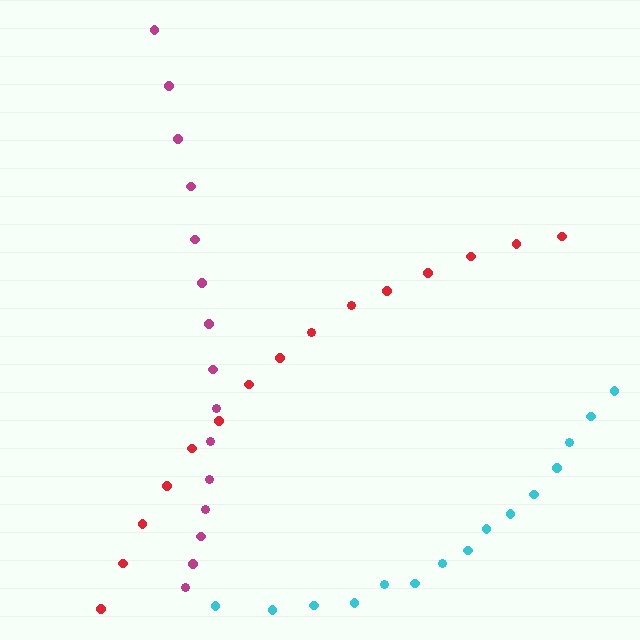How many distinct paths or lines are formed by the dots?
There are 3 distinct paths.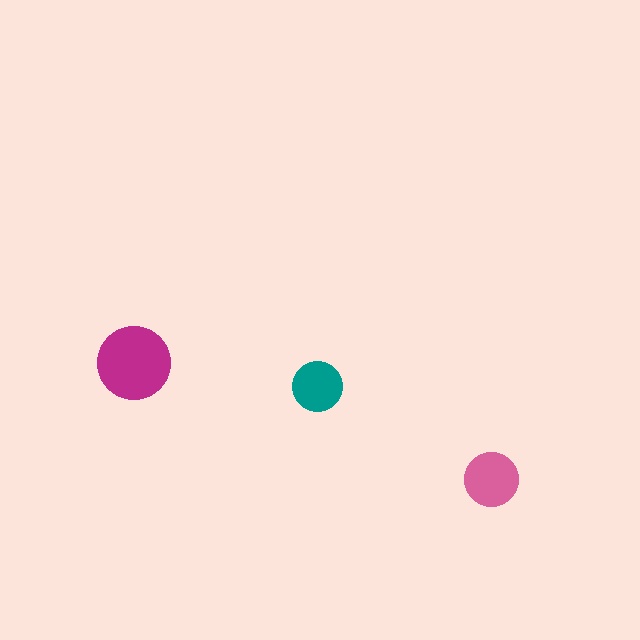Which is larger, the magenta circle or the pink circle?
The magenta one.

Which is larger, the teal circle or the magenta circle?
The magenta one.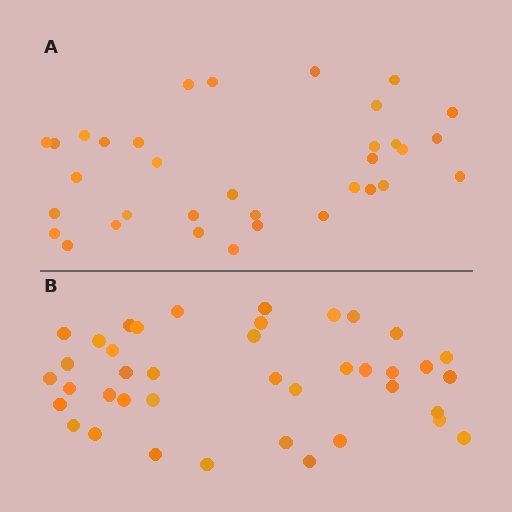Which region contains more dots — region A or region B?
Region B (the bottom region) has more dots.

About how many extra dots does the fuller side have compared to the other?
Region B has about 6 more dots than region A.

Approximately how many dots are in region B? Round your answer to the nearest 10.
About 40 dots.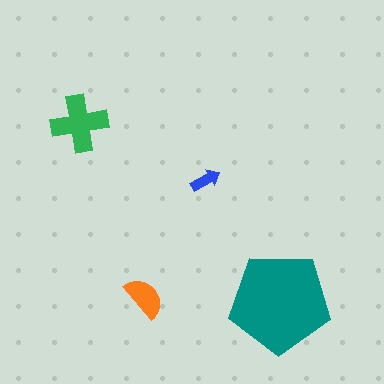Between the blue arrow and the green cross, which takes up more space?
The green cross.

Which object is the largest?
The teal pentagon.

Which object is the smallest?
The blue arrow.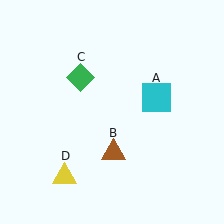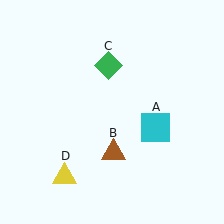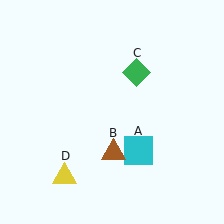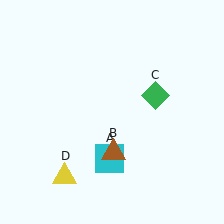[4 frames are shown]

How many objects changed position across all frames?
2 objects changed position: cyan square (object A), green diamond (object C).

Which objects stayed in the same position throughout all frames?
Brown triangle (object B) and yellow triangle (object D) remained stationary.